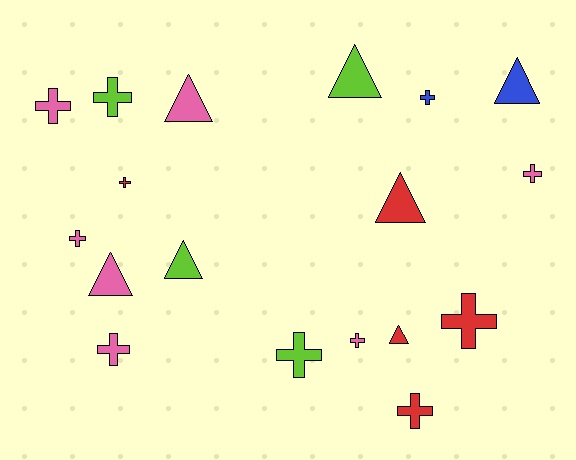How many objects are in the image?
There are 18 objects.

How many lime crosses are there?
There are 2 lime crosses.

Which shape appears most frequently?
Cross, with 11 objects.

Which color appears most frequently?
Pink, with 7 objects.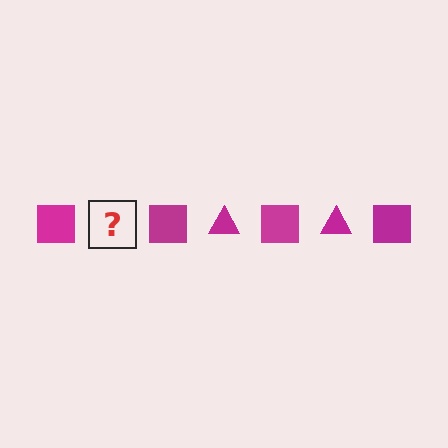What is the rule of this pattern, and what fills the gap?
The rule is that the pattern cycles through square, triangle shapes in magenta. The gap should be filled with a magenta triangle.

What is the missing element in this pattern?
The missing element is a magenta triangle.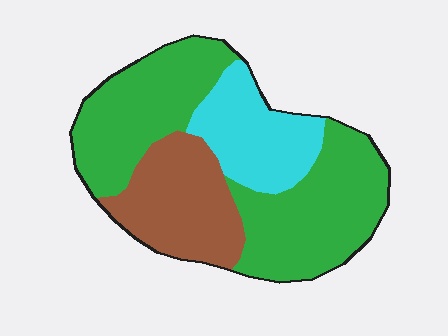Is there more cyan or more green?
Green.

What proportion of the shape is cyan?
Cyan covers around 20% of the shape.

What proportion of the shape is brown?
Brown covers around 25% of the shape.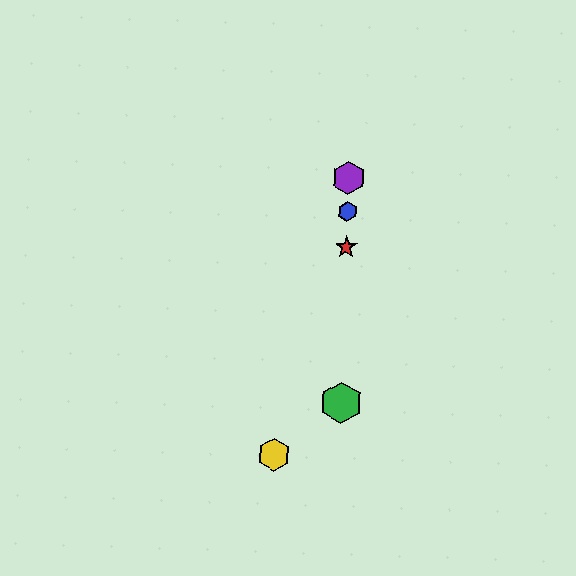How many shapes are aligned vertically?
4 shapes (the red star, the blue hexagon, the green hexagon, the purple hexagon) are aligned vertically.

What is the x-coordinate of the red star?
The red star is at x≈346.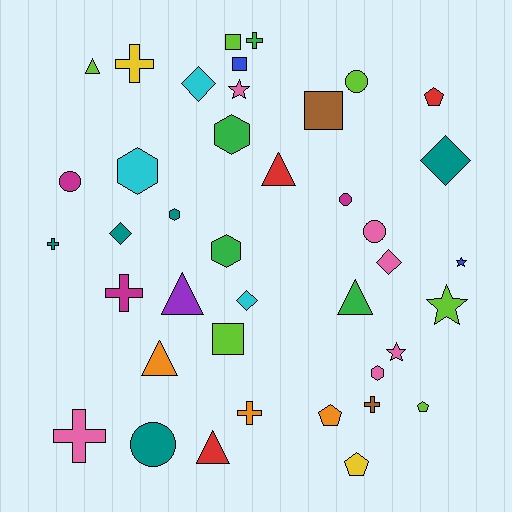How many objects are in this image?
There are 40 objects.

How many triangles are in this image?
There are 6 triangles.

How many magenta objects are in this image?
There are 3 magenta objects.